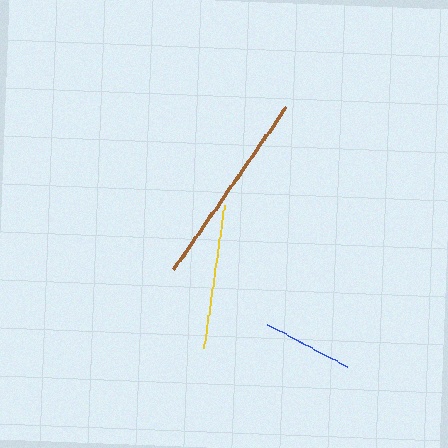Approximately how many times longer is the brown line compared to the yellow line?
The brown line is approximately 1.4 times the length of the yellow line.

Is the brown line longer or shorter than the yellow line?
The brown line is longer than the yellow line.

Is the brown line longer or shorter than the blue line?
The brown line is longer than the blue line.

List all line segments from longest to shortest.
From longest to shortest: brown, yellow, blue.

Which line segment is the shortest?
The blue line is the shortest at approximately 89 pixels.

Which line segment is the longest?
The brown line is the longest at approximately 196 pixels.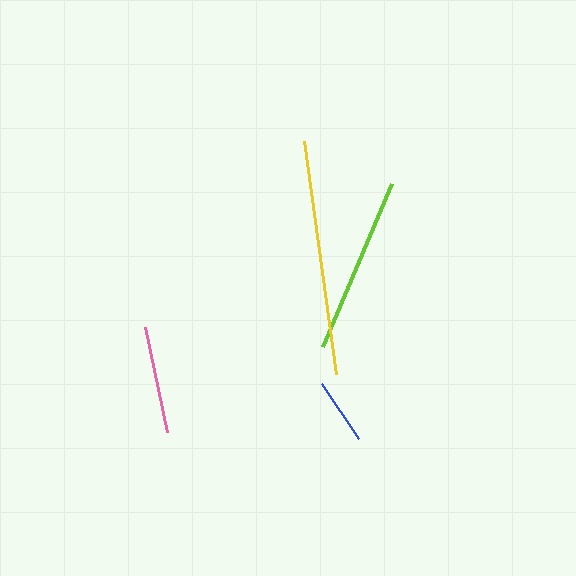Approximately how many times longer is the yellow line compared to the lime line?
The yellow line is approximately 1.3 times the length of the lime line.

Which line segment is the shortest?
The blue line is the shortest at approximately 66 pixels.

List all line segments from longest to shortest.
From longest to shortest: yellow, lime, pink, blue.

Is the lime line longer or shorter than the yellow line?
The yellow line is longer than the lime line.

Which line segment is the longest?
The yellow line is the longest at approximately 235 pixels.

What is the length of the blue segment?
The blue segment is approximately 66 pixels long.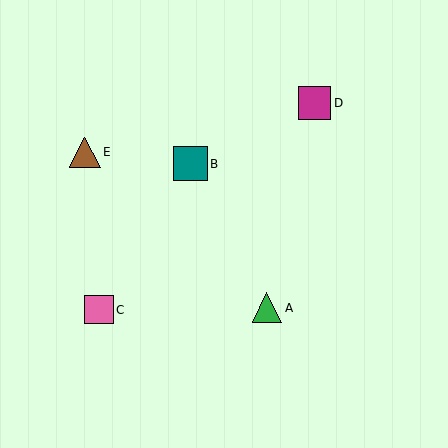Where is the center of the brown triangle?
The center of the brown triangle is at (85, 153).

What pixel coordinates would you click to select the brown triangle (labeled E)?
Click at (85, 153) to select the brown triangle E.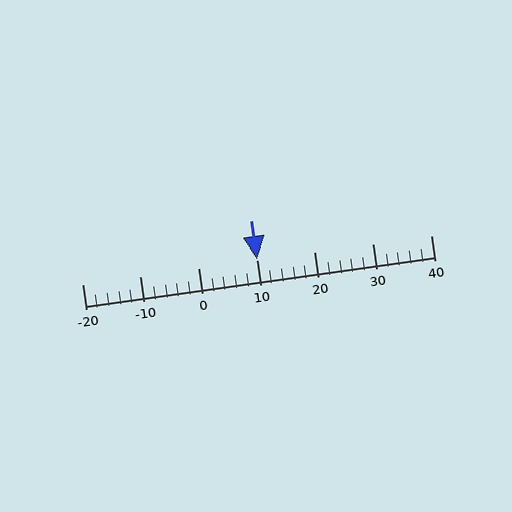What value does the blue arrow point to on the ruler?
The blue arrow points to approximately 10.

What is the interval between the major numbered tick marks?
The major tick marks are spaced 10 units apart.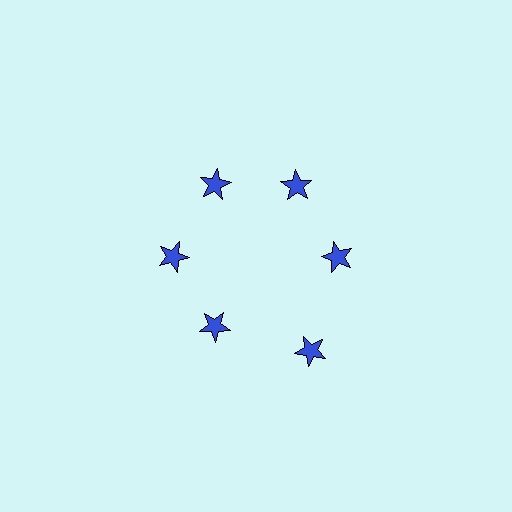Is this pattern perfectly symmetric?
No. The 6 blue stars are arranged in a ring, but one element near the 5 o'clock position is pushed outward from the center, breaking the 6-fold rotational symmetry.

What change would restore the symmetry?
The symmetry would be restored by moving it inward, back onto the ring so that all 6 stars sit at equal angles and equal distance from the center.